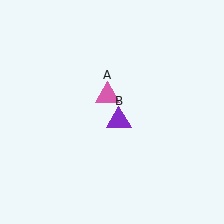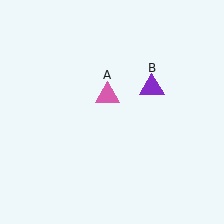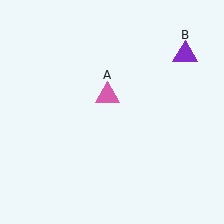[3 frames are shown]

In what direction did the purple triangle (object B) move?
The purple triangle (object B) moved up and to the right.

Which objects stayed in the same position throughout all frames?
Pink triangle (object A) remained stationary.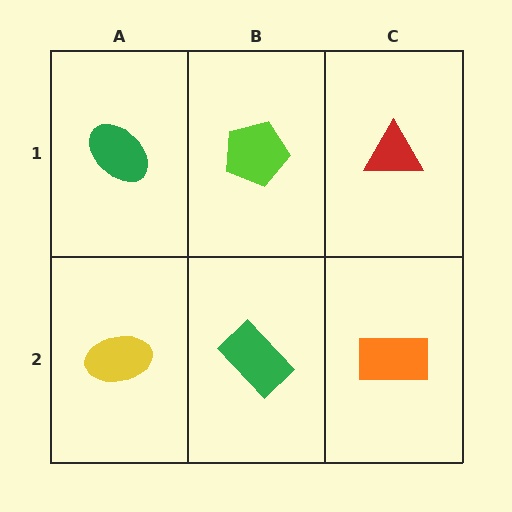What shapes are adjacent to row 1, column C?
An orange rectangle (row 2, column C), a lime pentagon (row 1, column B).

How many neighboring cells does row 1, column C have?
2.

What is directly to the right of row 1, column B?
A red triangle.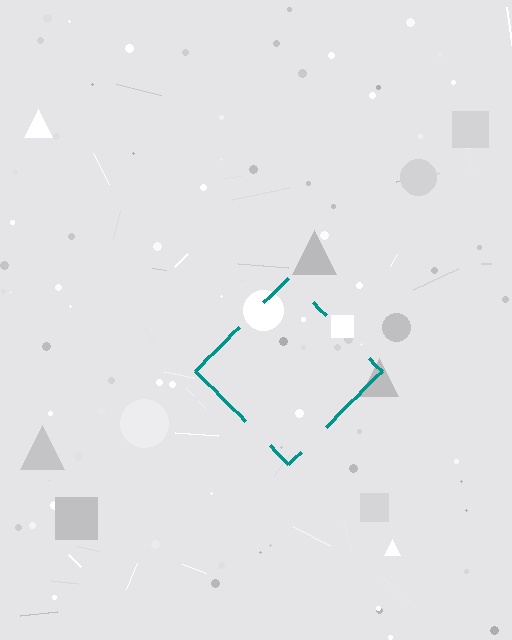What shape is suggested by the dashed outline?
The dashed outline suggests a diamond.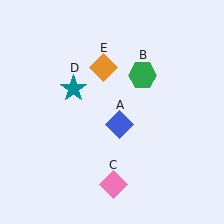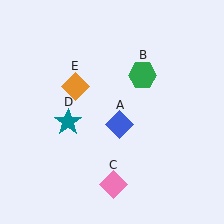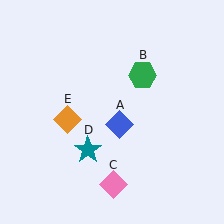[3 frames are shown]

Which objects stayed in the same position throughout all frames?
Blue diamond (object A) and green hexagon (object B) and pink diamond (object C) remained stationary.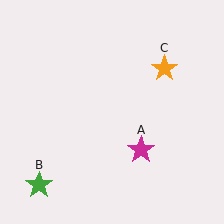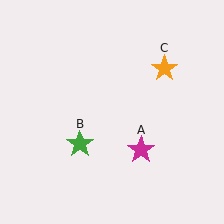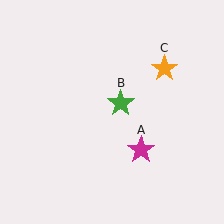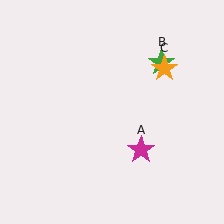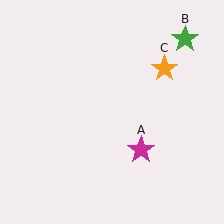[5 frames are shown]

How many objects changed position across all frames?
1 object changed position: green star (object B).